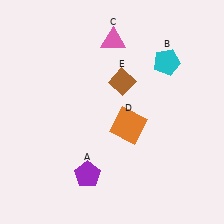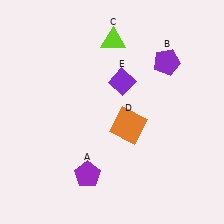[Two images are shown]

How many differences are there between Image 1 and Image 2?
There are 3 differences between the two images.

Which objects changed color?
B changed from cyan to purple. C changed from pink to lime. E changed from brown to purple.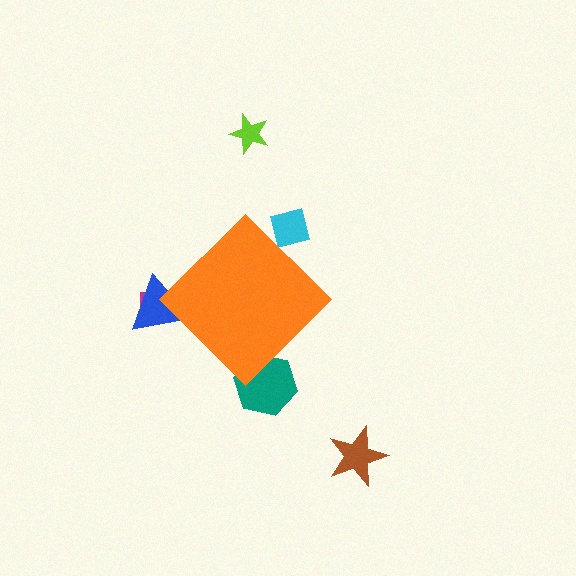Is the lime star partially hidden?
No, the lime star is fully visible.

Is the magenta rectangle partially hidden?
Yes, the magenta rectangle is partially hidden behind the orange diamond.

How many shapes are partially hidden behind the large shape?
4 shapes are partially hidden.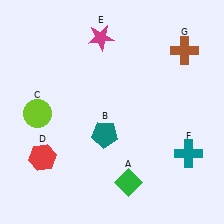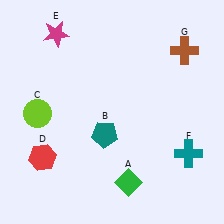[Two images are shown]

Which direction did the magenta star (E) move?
The magenta star (E) moved left.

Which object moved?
The magenta star (E) moved left.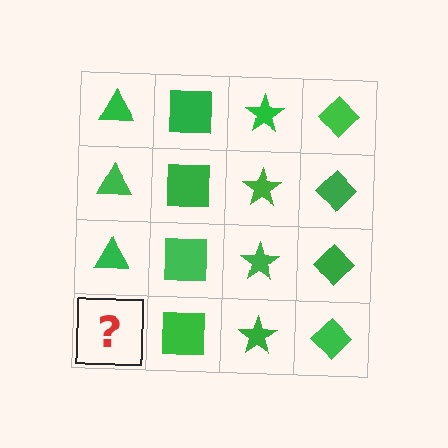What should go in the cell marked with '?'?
The missing cell should contain a green triangle.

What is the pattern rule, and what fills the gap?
The rule is that each column has a consistent shape. The gap should be filled with a green triangle.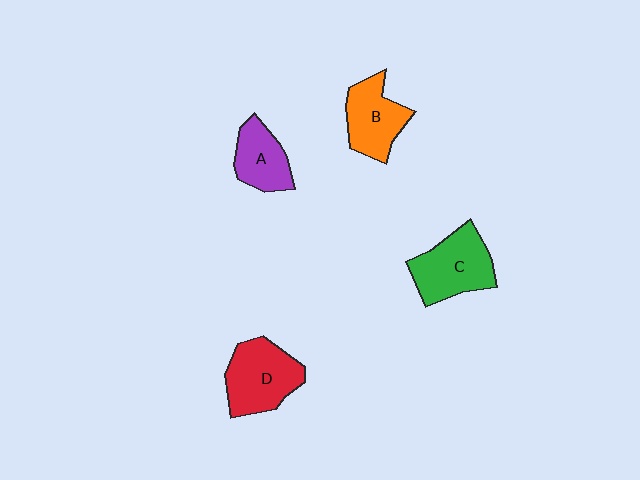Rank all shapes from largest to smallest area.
From largest to smallest: C (green), D (red), B (orange), A (purple).